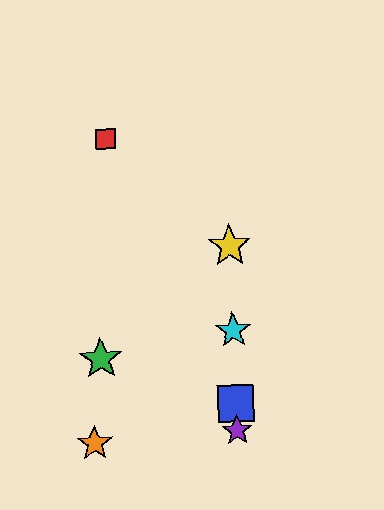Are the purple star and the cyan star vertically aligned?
Yes, both are at x≈237.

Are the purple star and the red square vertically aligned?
No, the purple star is at x≈237 and the red square is at x≈106.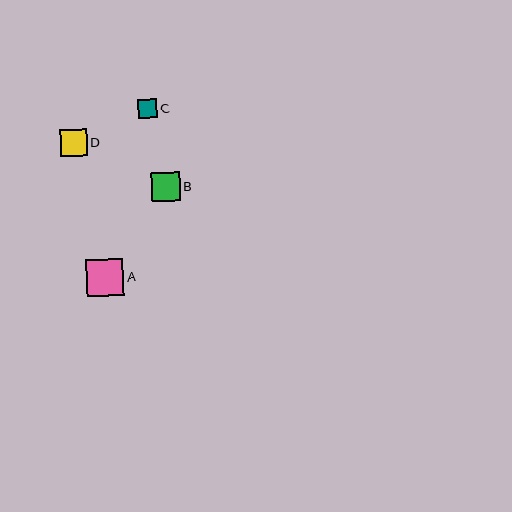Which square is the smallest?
Square C is the smallest with a size of approximately 19 pixels.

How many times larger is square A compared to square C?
Square A is approximately 1.9 times the size of square C.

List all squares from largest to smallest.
From largest to smallest: A, B, D, C.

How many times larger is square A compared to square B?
Square A is approximately 1.3 times the size of square B.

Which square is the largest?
Square A is the largest with a size of approximately 37 pixels.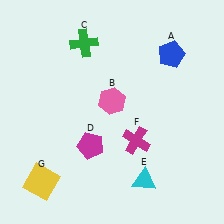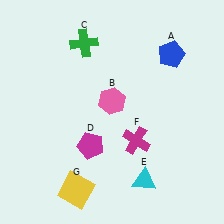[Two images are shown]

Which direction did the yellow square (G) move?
The yellow square (G) moved right.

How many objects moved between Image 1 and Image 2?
1 object moved between the two images.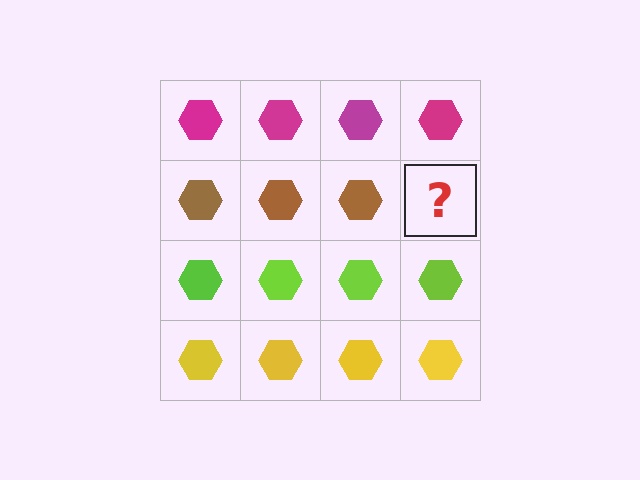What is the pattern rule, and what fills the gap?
The rule is that each row has a consistent color. The gap should be filled with a brown hexagon.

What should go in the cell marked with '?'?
The missing cell should contain a brown hexagon.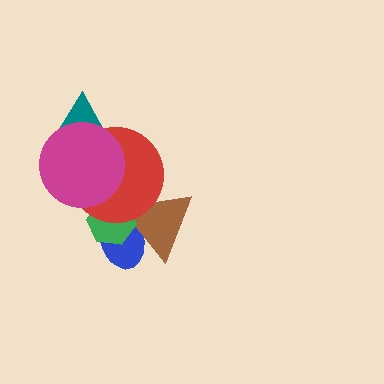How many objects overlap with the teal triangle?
2 objects overlap with the teal triangle.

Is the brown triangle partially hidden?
Yes, it is partially covered by another shape.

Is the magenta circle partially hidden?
No, no other shape covers it.